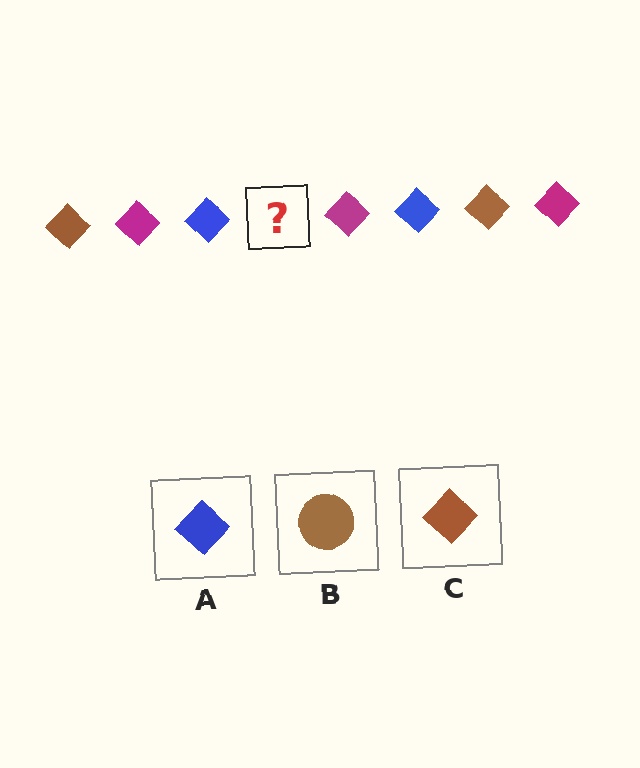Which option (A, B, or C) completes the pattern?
C.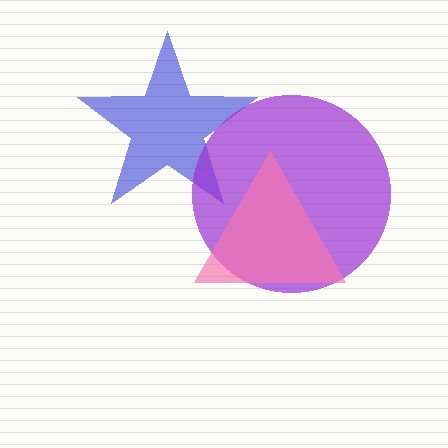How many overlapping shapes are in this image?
There are 3 overlapping shapes in the image.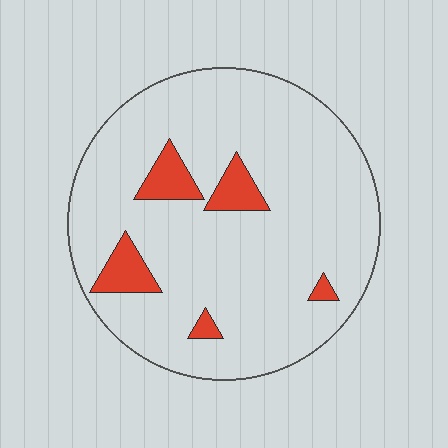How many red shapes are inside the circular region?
5.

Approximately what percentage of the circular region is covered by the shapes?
Approximately 10%.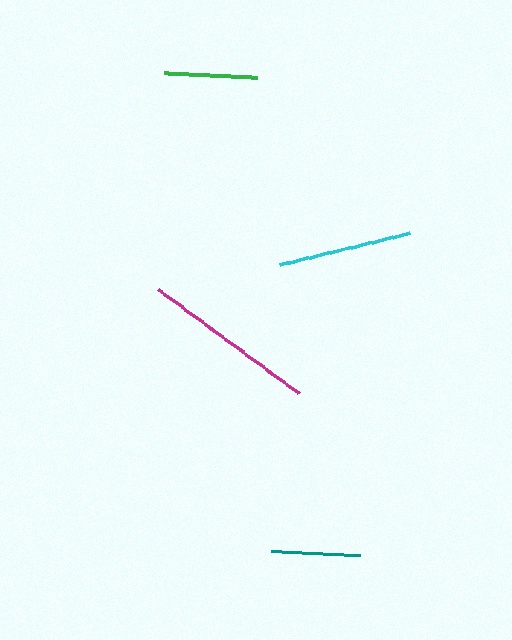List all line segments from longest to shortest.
From longest to shortest: magenta, cyan, green, teal.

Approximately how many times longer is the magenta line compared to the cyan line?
The magenta line is approximately 1.3 times the length of the cyan line.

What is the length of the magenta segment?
The magenta segment is approximately 174 pixels long.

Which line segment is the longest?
The magenta line is the longest at approximately 174 pixels.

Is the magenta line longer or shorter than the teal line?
The magenta line is longer than the teal line.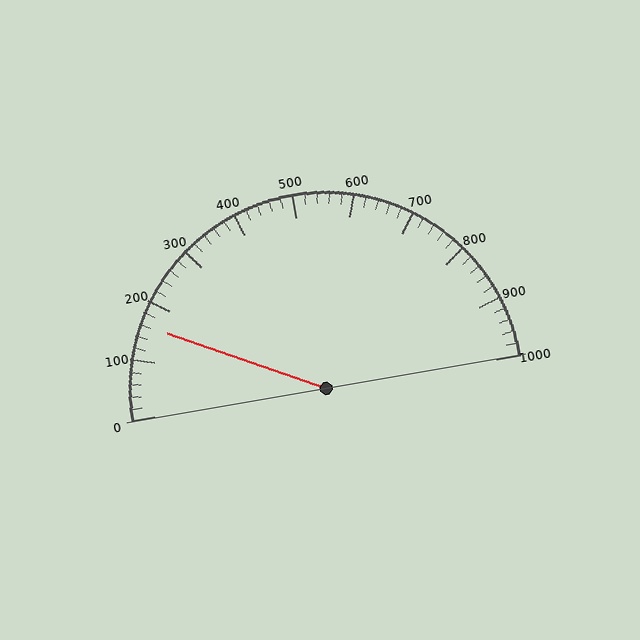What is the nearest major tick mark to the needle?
The nearest major tick mark is 200.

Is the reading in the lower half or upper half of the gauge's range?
The reading is in the lower half of the range (0 to 1000).